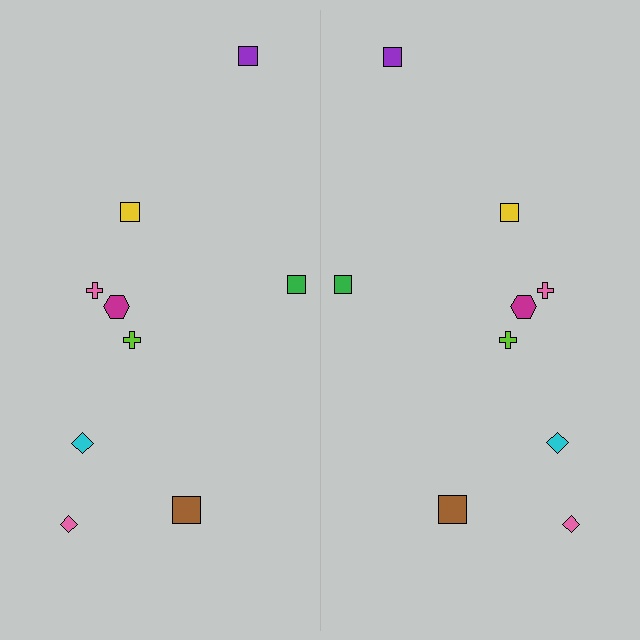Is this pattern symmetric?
Yes, this pattern has bilateral (reflection) symmetry.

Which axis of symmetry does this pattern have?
The pattern has a vertical axis of symmetry running through the center of the image.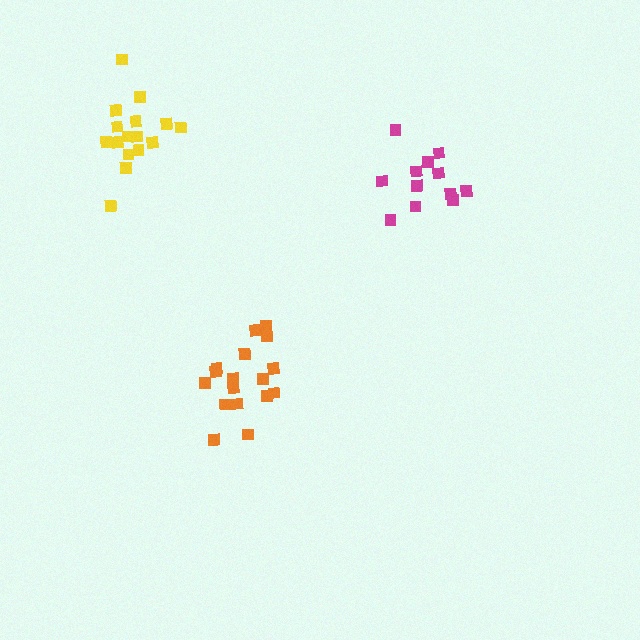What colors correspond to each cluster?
The clusters are colored: orange, magenta, yellow.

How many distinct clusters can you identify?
There are 3 distinct clusters.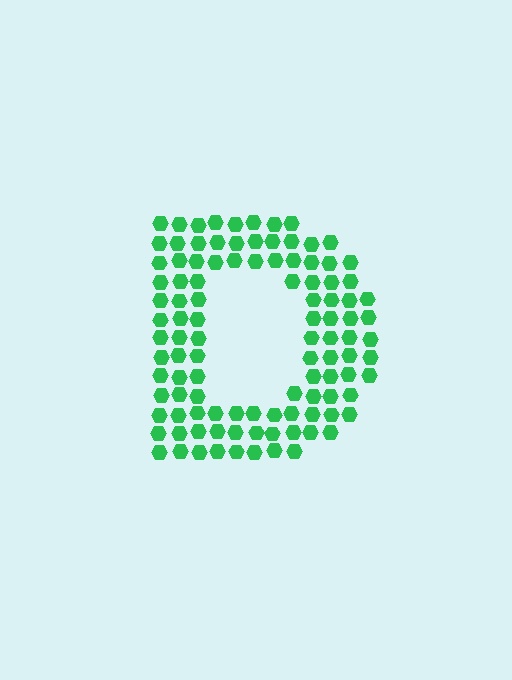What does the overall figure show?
The overall figure shows the letter D.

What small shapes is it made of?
It is made of small hexagons.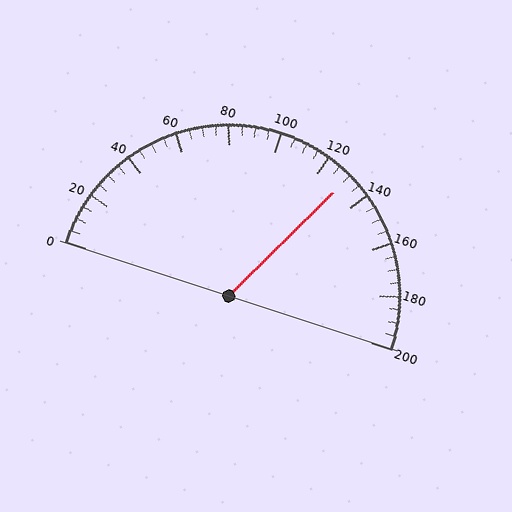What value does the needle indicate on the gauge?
The needle indicates approximately 130.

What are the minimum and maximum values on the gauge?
The gauge ranges from 0 to 200.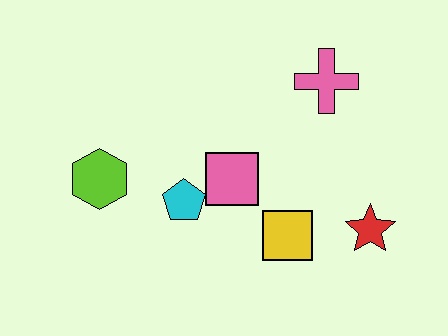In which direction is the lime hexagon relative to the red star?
The lime hexagon is to the left of the red star.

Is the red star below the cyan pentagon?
Yes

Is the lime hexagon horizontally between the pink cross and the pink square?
No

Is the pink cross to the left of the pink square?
No